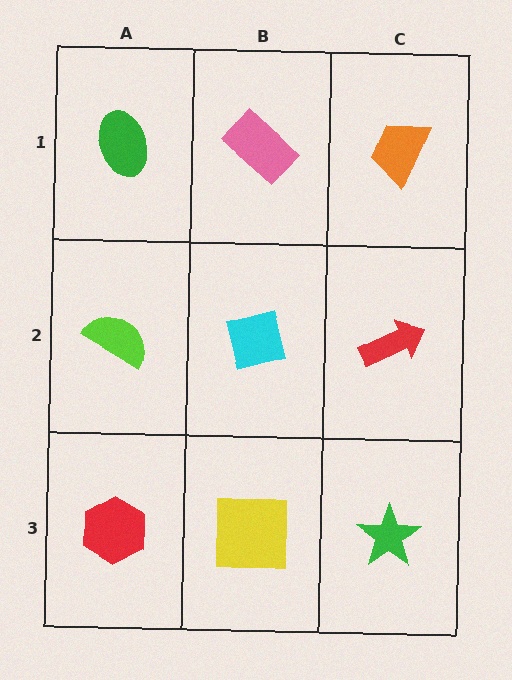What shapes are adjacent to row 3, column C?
A red arrow (row 2, column C), a yellow square (row 3, column B).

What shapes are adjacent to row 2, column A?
A green ellipse (row 1, column A), a red hexagon (row 3, column A), a cyan square (row 2, column B).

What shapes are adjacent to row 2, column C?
An orange trapezoid (row 1, column C), a green star (row 3, column C), a cyan square (row 2, column B).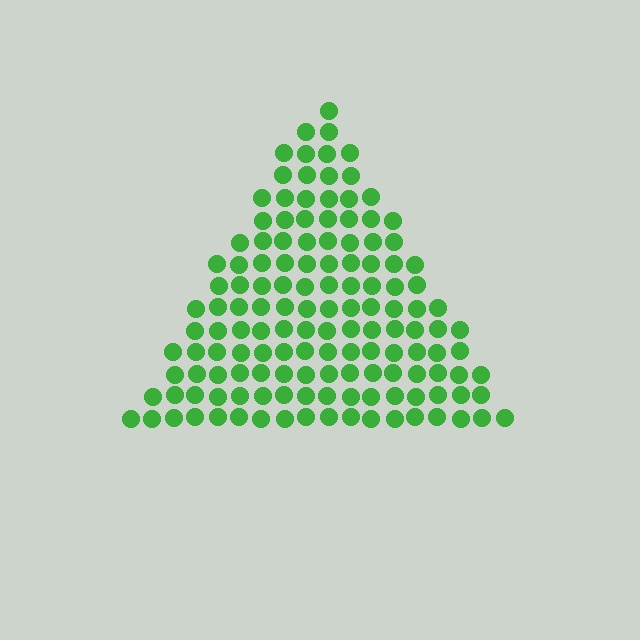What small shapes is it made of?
It is made of small circles.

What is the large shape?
The large shape is a triangle.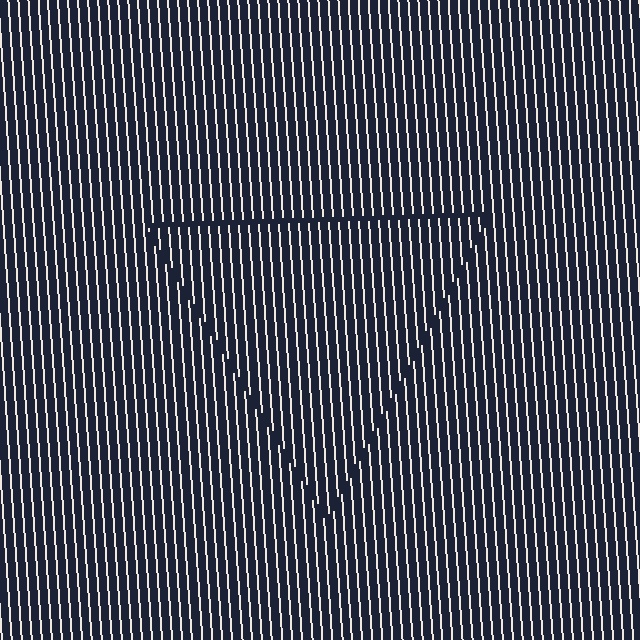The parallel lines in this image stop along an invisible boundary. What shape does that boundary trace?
An illusory triangle. The interior of the shape contains the same grating, shifted by half a period — the contour is defined by the phase discontinuity where line-ends from the inner and outer gratings abut.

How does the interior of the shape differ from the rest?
The interior of the shape contains the same grating, shifted by half a period — the contour is defined by the phase discontinuity where line-ends from the inner and outer gratings abut.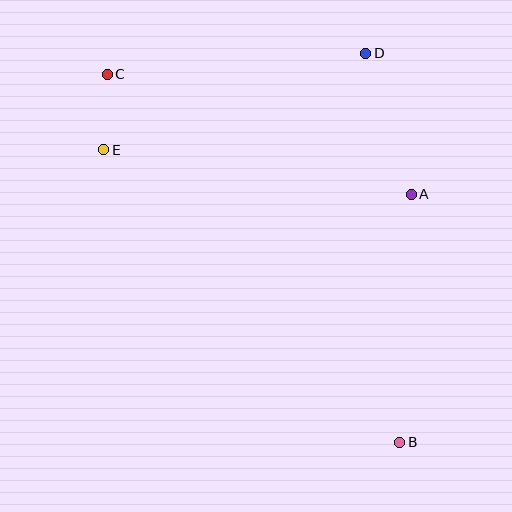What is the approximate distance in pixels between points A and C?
The distance between A and C is approximately 327 pixels.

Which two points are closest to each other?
Points C and E are closest to each other.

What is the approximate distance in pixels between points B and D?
The distance between B and D is approximately 391 pixels.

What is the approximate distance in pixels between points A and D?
The distance between A and D is approximately 148 pixels.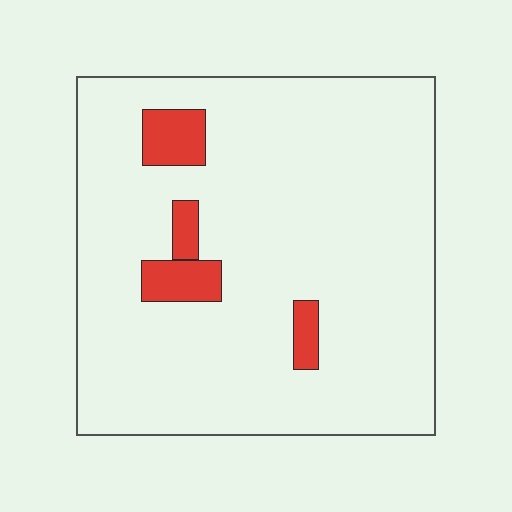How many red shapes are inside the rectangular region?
4.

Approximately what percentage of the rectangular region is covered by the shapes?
Approximately 10%.